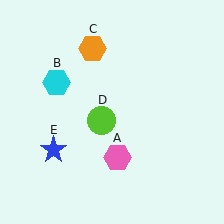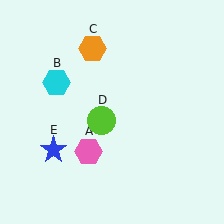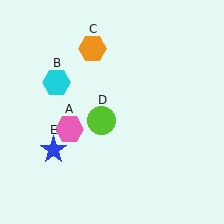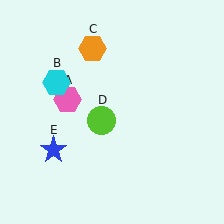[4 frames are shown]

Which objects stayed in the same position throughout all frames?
Cyan hexagon (object B) and orange hexagon (object C) and lime circle (object D) and blue star (object E) remained stationary.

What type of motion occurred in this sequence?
The pink hexagon (object A) rotated clockwise around the center of the scene.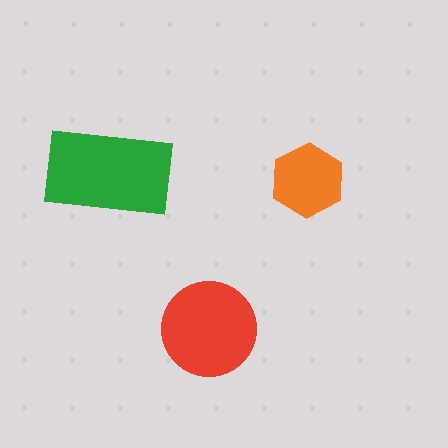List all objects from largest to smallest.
The green rectangle, the red circle, the orange hexagon.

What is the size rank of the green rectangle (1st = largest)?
1st.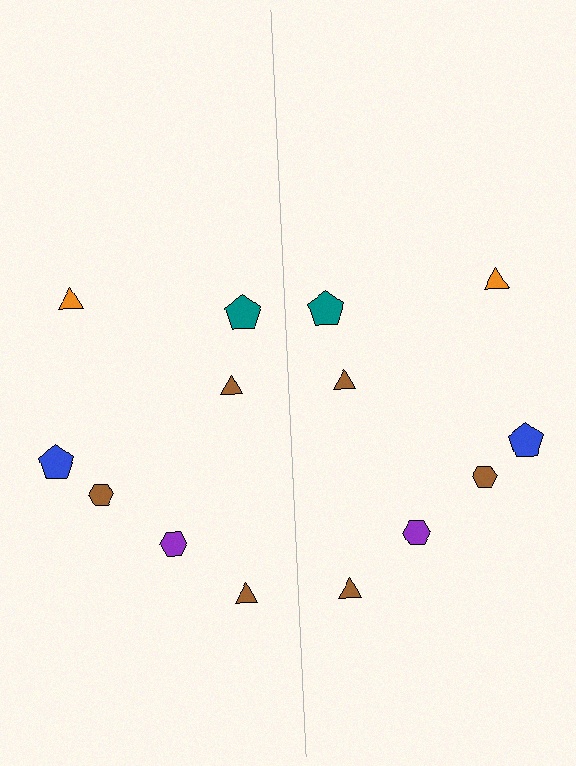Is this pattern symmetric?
Yes, this pattern has bilateral (reflection) symmetry.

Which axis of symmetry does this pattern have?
The pattern has a vertical axis of symmetry running through the center of the image.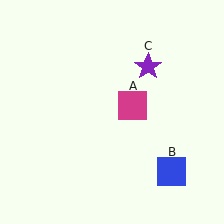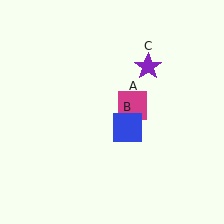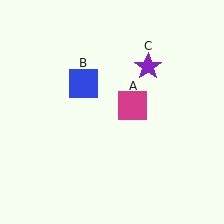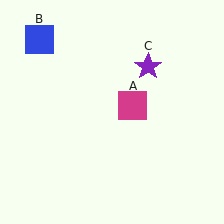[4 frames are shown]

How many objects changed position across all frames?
1 object changed position: blue square (object B).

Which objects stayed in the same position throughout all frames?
Magenta square (object A) and purple star (object C) remained stationary.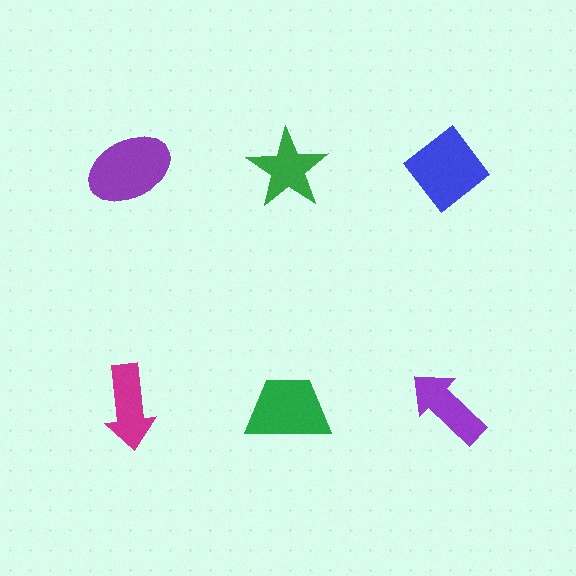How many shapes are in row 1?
3 shapes.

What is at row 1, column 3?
A blue diamond.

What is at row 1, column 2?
A green star.